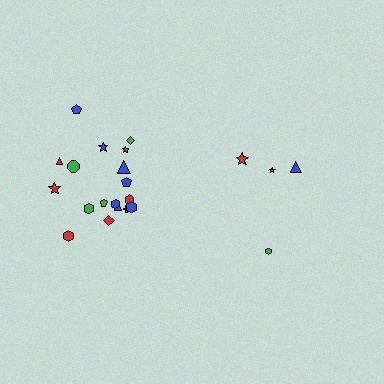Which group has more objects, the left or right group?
The left group.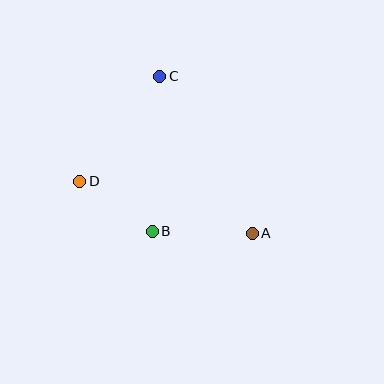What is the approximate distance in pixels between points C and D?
The distance between C and D is approximately 132 pixels.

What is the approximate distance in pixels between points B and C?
The distance between B and C is approximately 155 pixels.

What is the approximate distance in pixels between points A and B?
The distance between A and B is approximately 100 pixels.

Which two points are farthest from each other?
Points A and C are farthest from each other.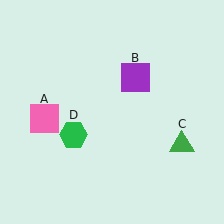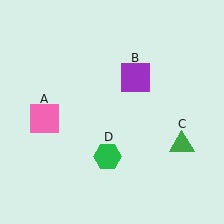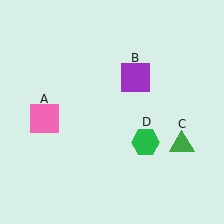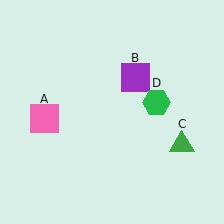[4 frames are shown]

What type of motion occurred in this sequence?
The green hexagon (object D) rotated counterclockwise around the center of the scene.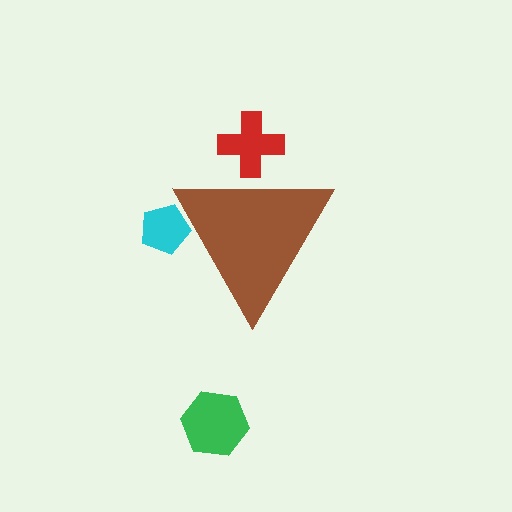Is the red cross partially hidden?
Yes, the red cross is partially hidden behind the brown triangle.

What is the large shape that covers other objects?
A brown triangle.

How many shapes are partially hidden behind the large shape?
2 shapes are partially hidden.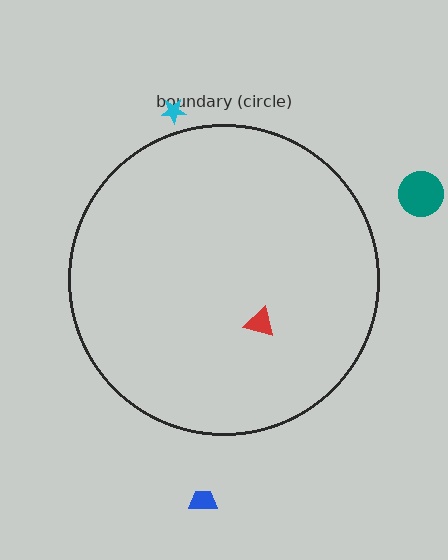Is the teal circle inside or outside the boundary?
Outside.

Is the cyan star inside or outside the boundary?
Outside.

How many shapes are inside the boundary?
1 inside, 3 outside.